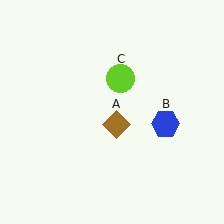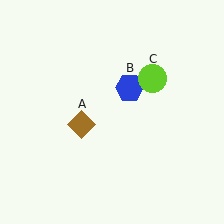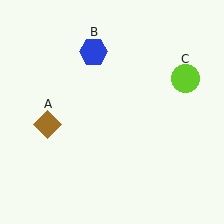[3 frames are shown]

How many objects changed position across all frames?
3 objects changed position: brown diamond (object A), blue hexagon (object B), lime circle (object C).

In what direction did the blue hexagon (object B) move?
The blue hexagon (object B) moved up and to the left.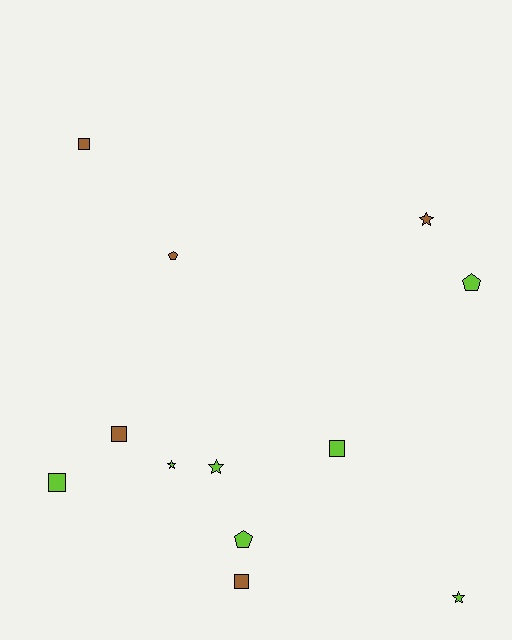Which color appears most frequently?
Lime, with 7 objects.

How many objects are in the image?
There are 12 objects.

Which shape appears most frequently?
Square, with 5 objects.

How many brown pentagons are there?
There is 1 brown pentagon.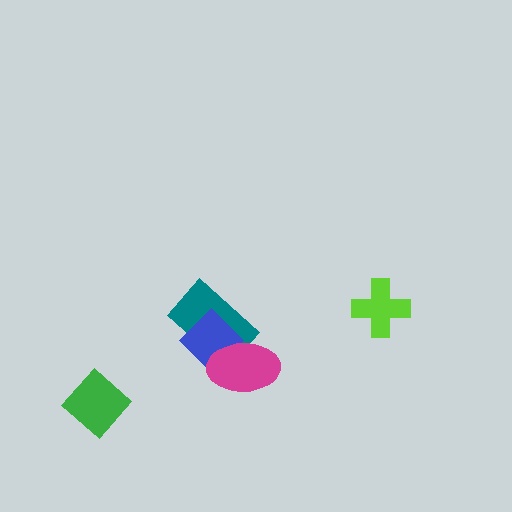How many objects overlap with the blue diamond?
2 objects overlap with the blue diamond.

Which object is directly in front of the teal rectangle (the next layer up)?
The blue diamond is directly in front of the teal rectangle.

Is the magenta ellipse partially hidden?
No, no other shape covers it.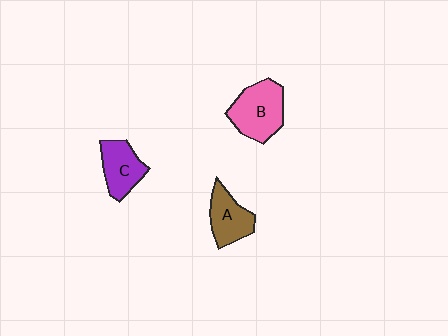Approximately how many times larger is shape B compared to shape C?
Approximately 1.4 times.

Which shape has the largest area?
Shape B (pink).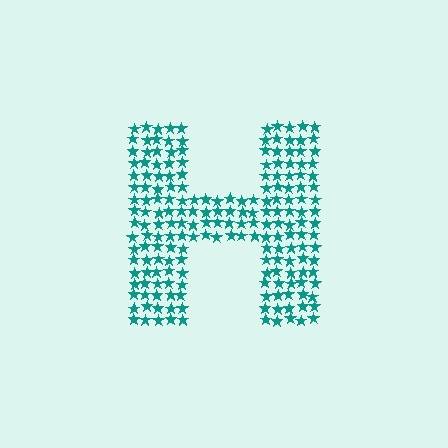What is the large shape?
The large shape is the letter H.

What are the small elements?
The small elements are stars.